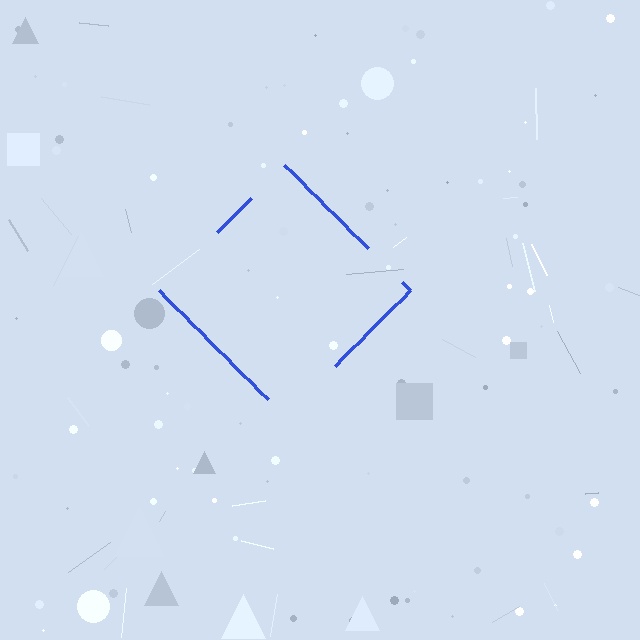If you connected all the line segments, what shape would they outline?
They would outline a diamond.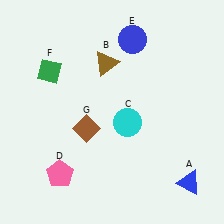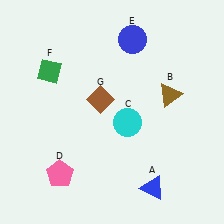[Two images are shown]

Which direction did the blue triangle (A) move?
The blue triangle (A) moved left.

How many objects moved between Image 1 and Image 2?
3 objects moved between the two images.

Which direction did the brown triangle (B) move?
The brown triangle (B) moved right.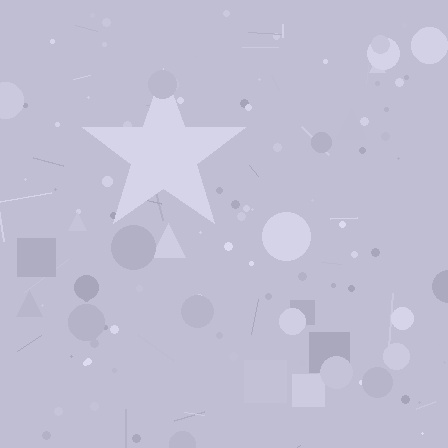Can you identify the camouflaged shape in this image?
The camouflaged shape is a star.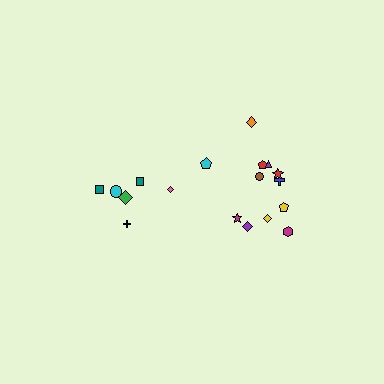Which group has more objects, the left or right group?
The right group.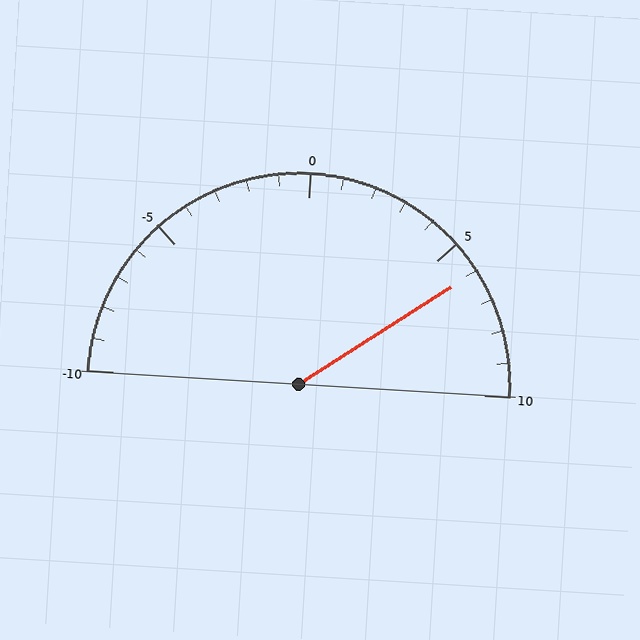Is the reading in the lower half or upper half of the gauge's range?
The reading is in the upper half of the range (-10 to 10).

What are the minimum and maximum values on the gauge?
The gauge ranges from -10 to 10.